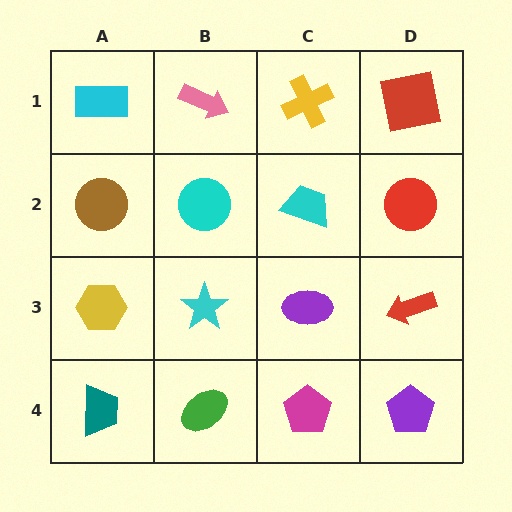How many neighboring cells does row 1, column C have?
3.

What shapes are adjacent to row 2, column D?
A red square (row 1, column D), a red arrow (row 3, column D), a cyan trapezoid (row 2, column C).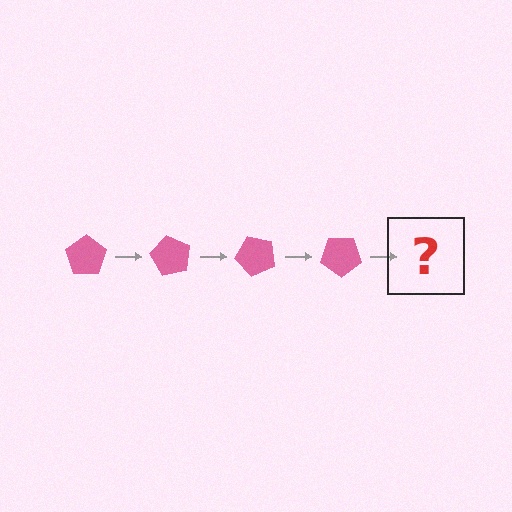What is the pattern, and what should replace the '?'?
The pattern is that the pentagon rotates 60 degrees each step. The '?' should be a pink pentagon rotated 240 degrees.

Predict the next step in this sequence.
The next step is a pink pentagon rotated 240 degrees.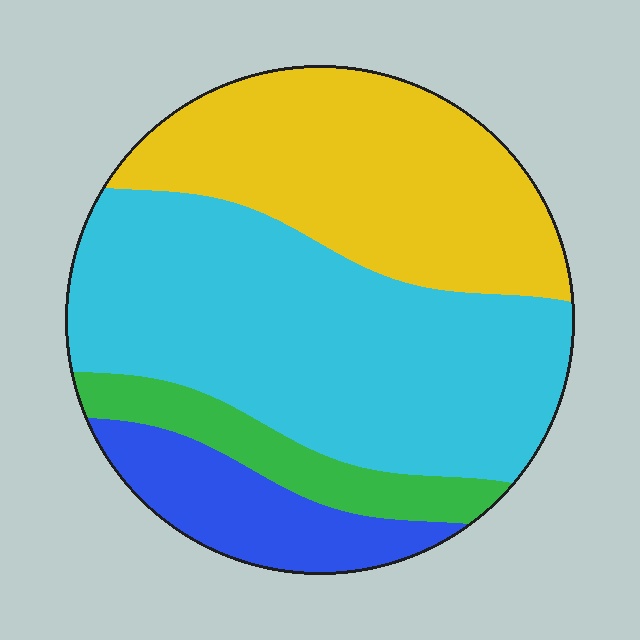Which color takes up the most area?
Cyan, at roughly 45%.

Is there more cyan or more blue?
Cyan.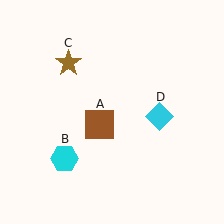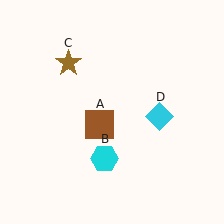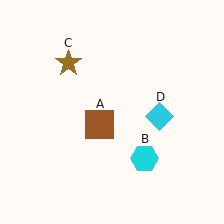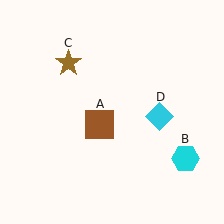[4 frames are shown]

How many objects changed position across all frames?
1 object changed position: cyan hexagon (object B).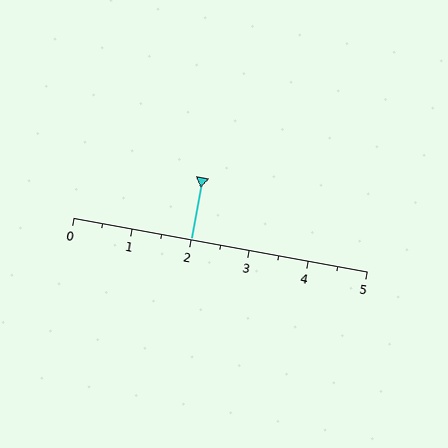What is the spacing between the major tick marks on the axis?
The major ticks are spaced 1 apart.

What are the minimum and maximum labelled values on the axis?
The axis runs from 0 to 5.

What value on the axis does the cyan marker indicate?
The marker indicates approximately 2.